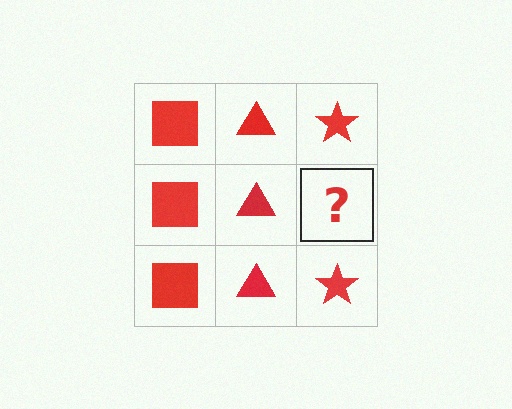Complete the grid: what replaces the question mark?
The question mark should be replaced with a red star.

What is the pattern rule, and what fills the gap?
The rule is that each column has a consistent shape. The gap should be filled with a red star.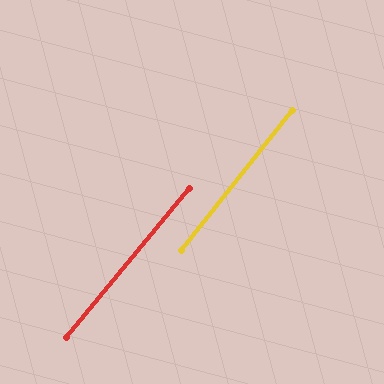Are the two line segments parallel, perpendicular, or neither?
Parallel — their directions differ by only 1.0°.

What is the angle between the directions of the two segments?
Approximately 1 degree.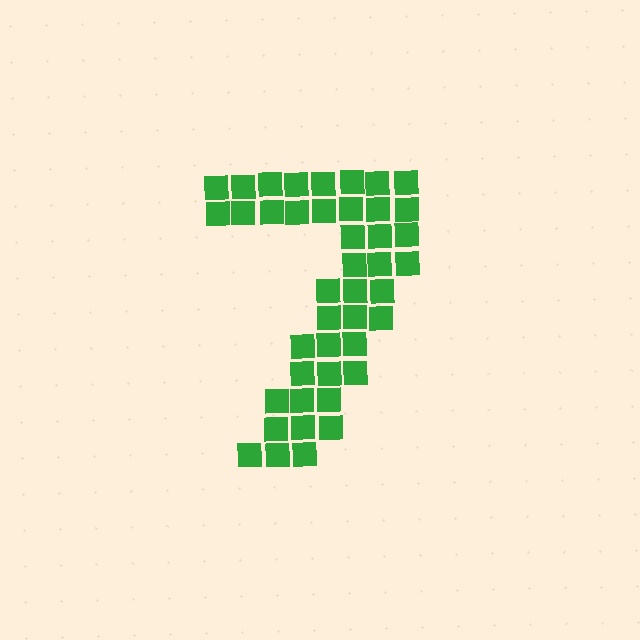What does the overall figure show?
The overall figure shows the digit 7.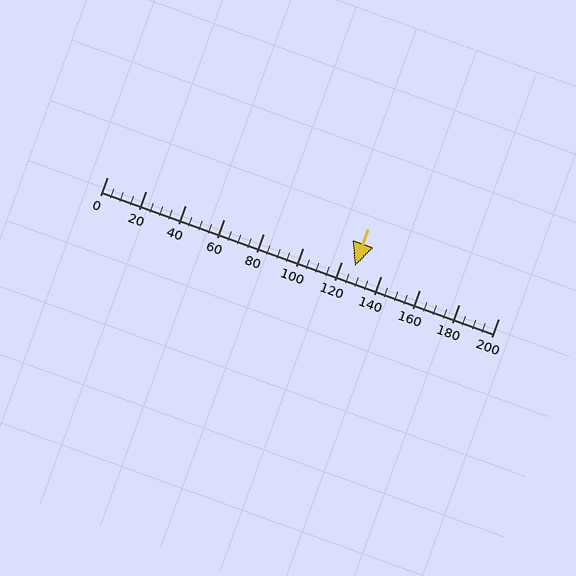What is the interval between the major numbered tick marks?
The major tick marks are spaced 20 units apart.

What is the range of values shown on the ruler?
The ruler shows values from 0 to 200.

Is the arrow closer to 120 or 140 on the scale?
The arrow is closer to 120.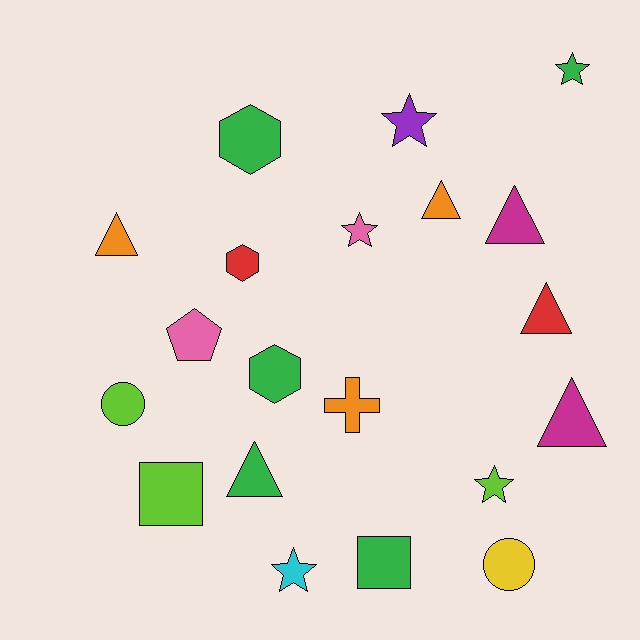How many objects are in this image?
There are 20 objects.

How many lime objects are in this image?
There are 3 lime objects.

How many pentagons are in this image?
There is 1 pentagon.